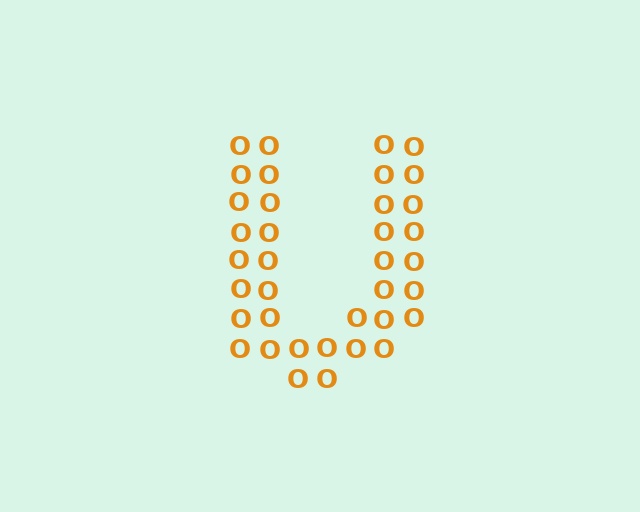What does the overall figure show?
The overall figure shows the letter U.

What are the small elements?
The small elements are letter O's.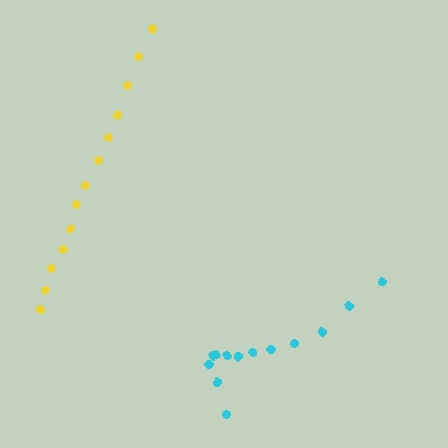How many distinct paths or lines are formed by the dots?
There are 2 distinct paths.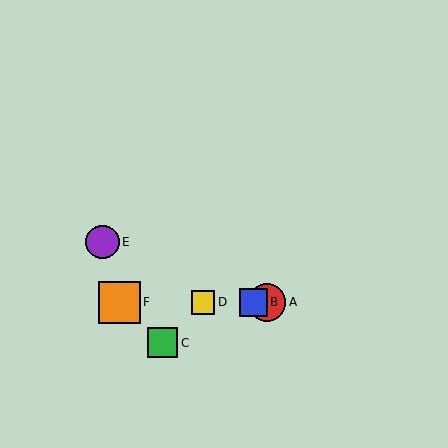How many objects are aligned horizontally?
4 objects (A, B, D, F) are aligned horizontally.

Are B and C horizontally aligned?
No, B is at y≈302 and C is at y≈343.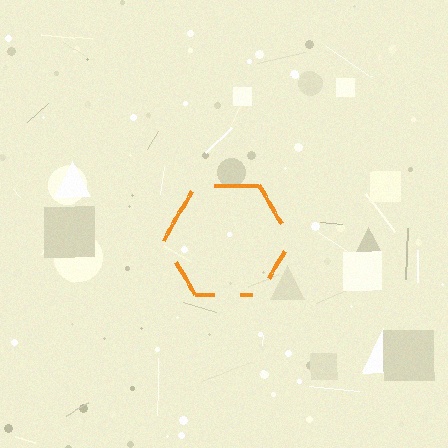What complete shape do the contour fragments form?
The contour fragments form a hexagon.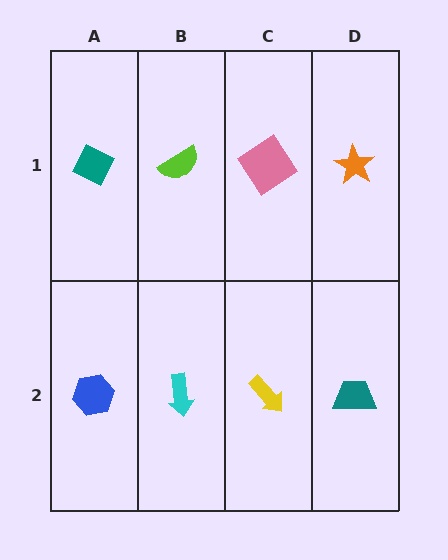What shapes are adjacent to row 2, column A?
A teal diamond (row 1, column A), a cyan arrow (row 2, column B).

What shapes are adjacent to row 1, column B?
A cyan arrow (row 2, column B), a teal diamond (row 1, column A), a pink diamond (row 1, column C).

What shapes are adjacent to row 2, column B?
A lime semicircle (row 1, column B), a blue hexagon (row 2, column A), a yellow arrow (row 2, column C).